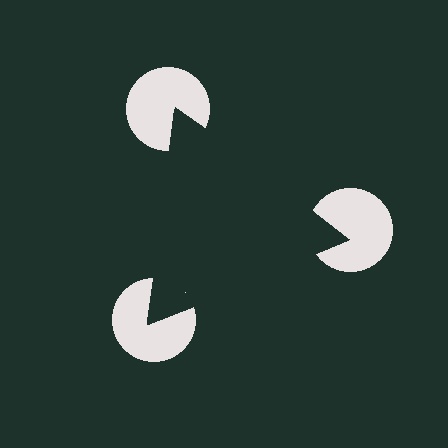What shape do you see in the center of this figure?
An illusory triangle — its edges are inferred from the aligned wedge cuts in the pac-man discs, not physically drawn.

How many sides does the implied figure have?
3 sides.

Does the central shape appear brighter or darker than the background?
It typically appears slightly darker than the background, even though no actual brightness change is drawn.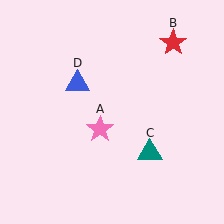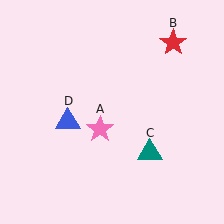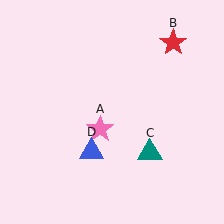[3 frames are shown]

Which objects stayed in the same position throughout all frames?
Pink star (object A) and red star (object B) and teal triangle (object C) remained stationary.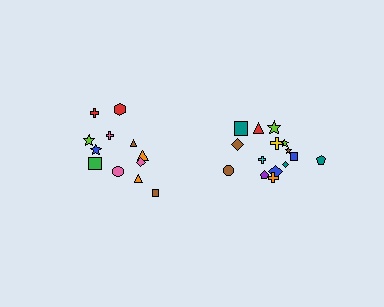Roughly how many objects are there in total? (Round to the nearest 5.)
Roughly 25 objects in total.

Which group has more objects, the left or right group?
The right group.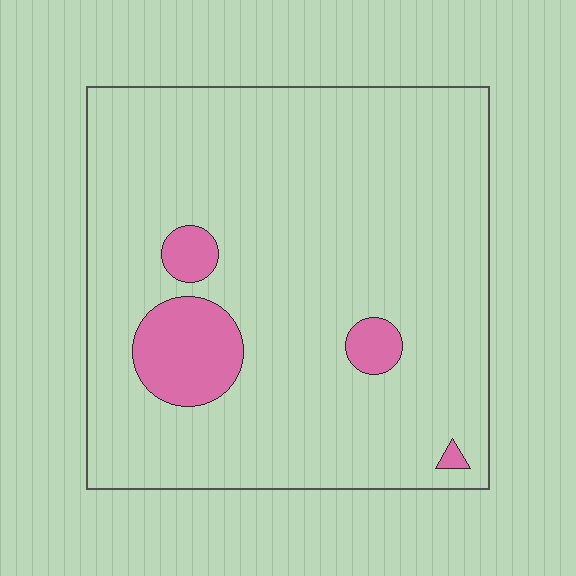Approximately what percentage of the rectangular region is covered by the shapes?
Approximately 10%.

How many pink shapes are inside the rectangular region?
4.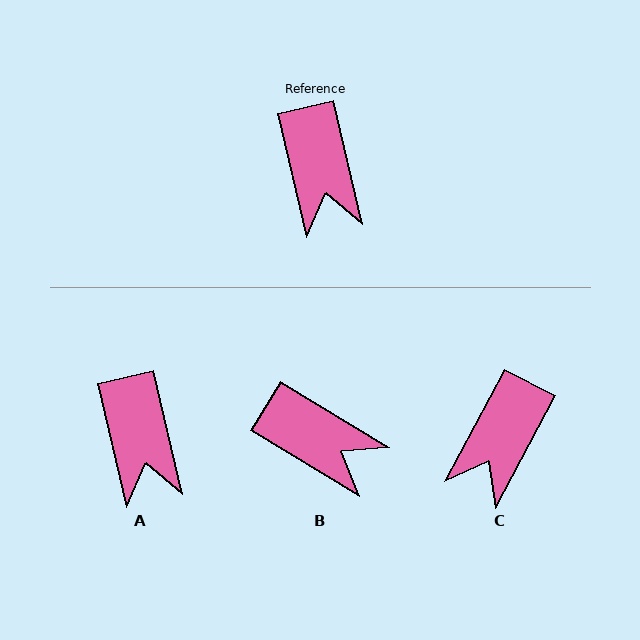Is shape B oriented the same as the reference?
No, it is off by about 46 degrees.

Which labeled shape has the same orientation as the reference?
A.